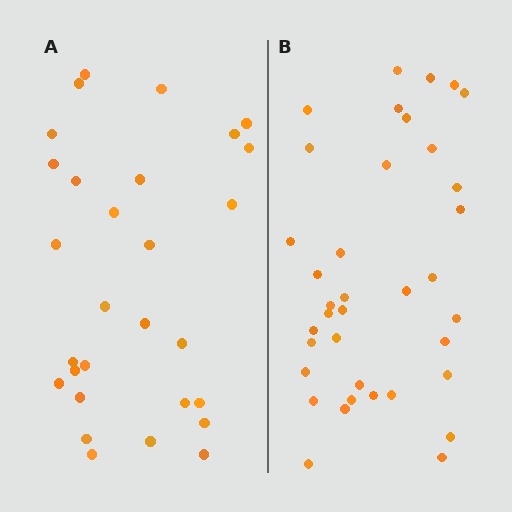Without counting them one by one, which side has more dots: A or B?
Region B (the right region) has more dots.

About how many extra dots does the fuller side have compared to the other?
Region B has roughly 8 or so more dots than region A.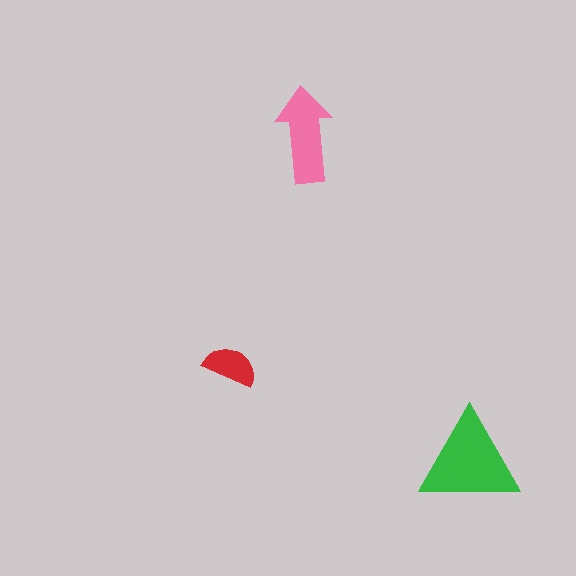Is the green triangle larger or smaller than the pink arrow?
Larger.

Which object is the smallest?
The red semicircle.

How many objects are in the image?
There are 3 objects in the image.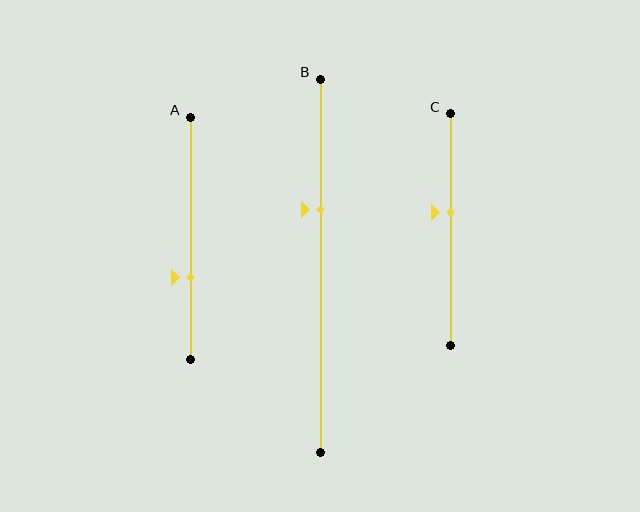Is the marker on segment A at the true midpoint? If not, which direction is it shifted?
No, the marker on segment A is shifted downward by about 16% of the segment length.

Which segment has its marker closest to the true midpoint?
Segment C has its marker closest to the true midpoint.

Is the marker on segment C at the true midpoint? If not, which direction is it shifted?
No, the marker on segment C is shifted upward by about 7% of the segment length.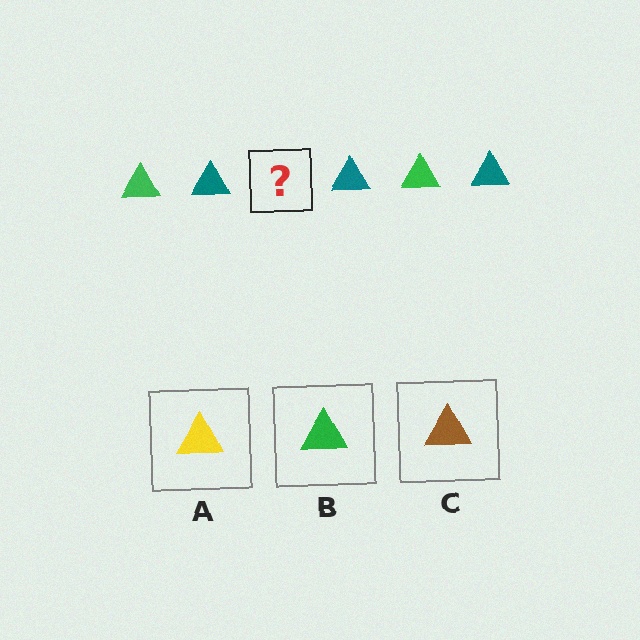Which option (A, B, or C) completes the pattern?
B.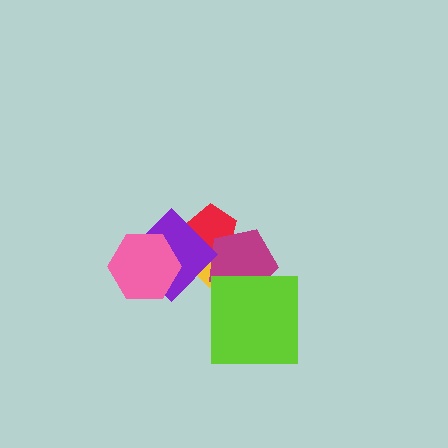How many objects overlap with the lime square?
1 object overlaps with the lime square.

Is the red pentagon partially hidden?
Yes, it is partially covered by another shape.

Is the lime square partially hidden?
No, no other shape covers it.